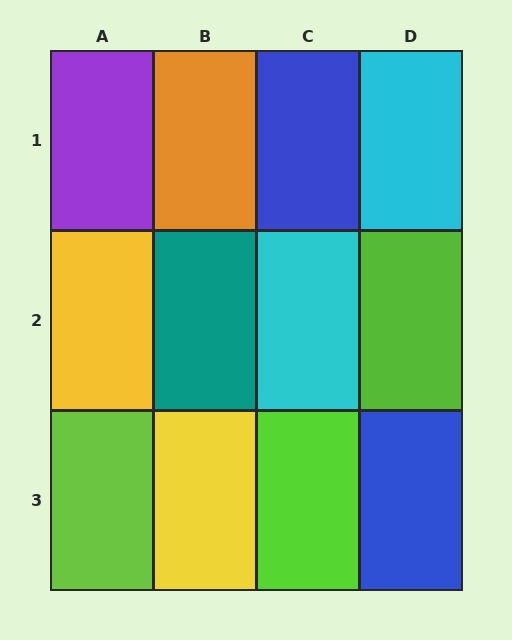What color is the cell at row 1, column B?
Orange.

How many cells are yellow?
2 cells are yellow.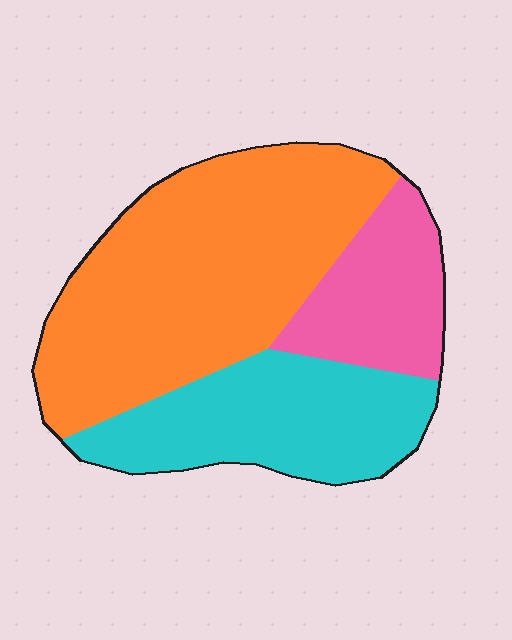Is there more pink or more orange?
Orange.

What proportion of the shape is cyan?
Cyan takes up between a sixth and a third of the shape.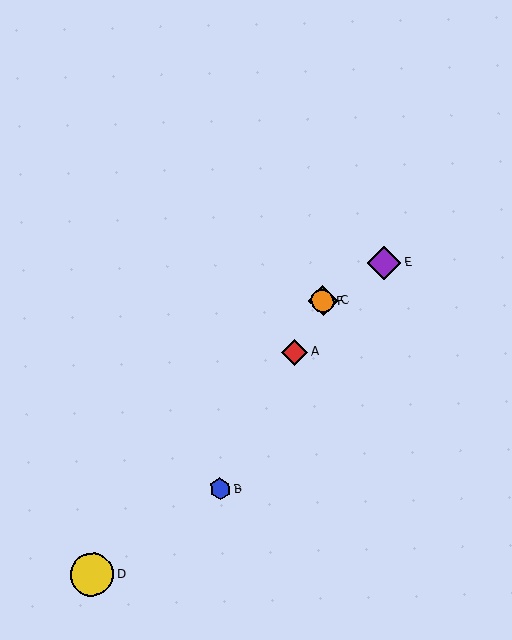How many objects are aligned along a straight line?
4 objects (A, B, C, F) are aligned along a straight line.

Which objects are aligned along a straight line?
Objects A, B, C, F are aligned along a straight line.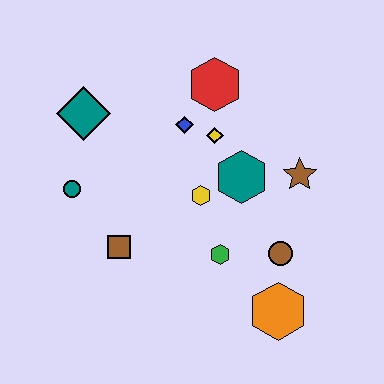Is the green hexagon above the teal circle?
No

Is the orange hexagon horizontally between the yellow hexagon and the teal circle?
No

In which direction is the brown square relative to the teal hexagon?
The brown square is to the left of the teal hexagon.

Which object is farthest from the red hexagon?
The orange hexagon is farthest from the red hexagon.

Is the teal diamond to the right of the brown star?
No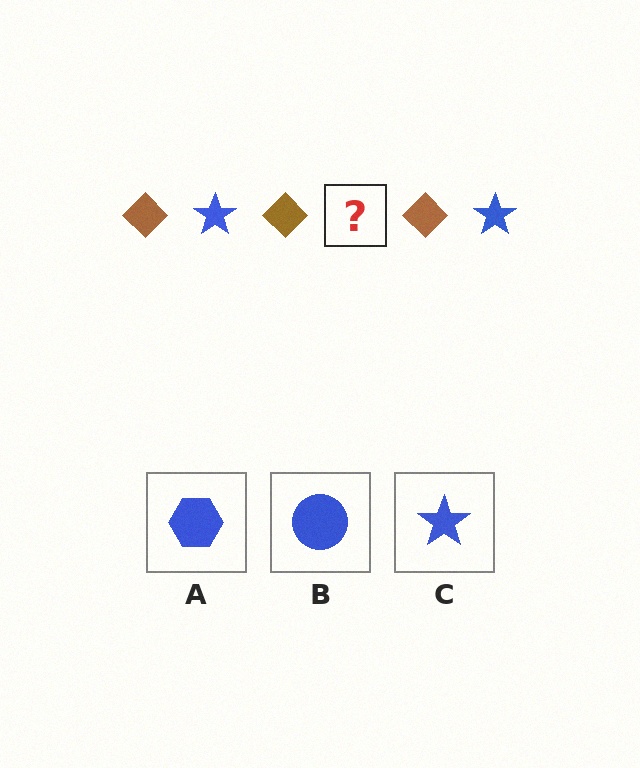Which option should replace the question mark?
Option C.